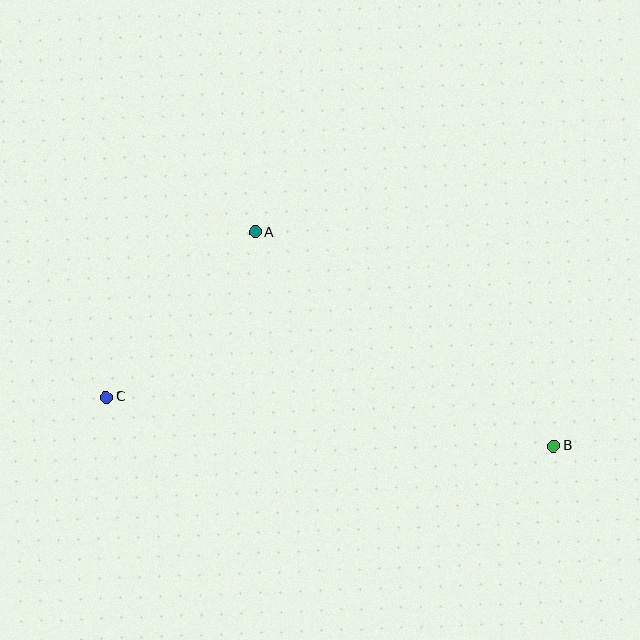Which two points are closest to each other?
Points A and C are closest to each other.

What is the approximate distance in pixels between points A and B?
The distance between A and B is approximately 367 pixels.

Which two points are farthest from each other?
Points B and C are farthest from each other.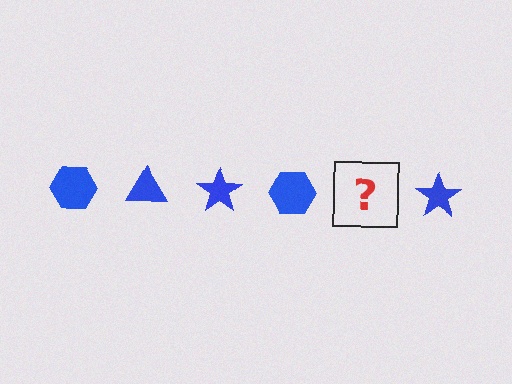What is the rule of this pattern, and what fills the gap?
The rule is that the pattern cycles through hexagon, triangle, star shapes in blue. The gap should be filled with a blue triangle.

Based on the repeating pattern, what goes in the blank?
The blank should be a blue triangle.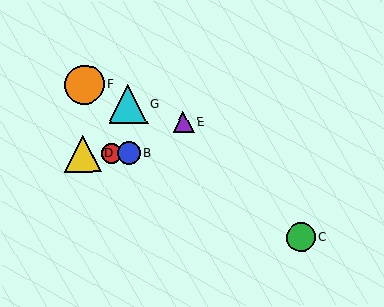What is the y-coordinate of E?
Object E is at y≈122.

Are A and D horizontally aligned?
Yes, both are at y≈153.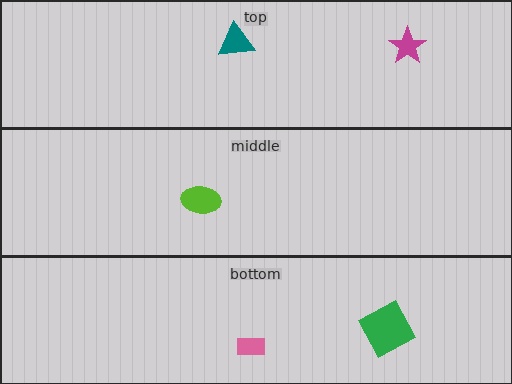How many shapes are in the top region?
2.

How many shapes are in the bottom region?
2.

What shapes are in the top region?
The teal triangle, the magenta star.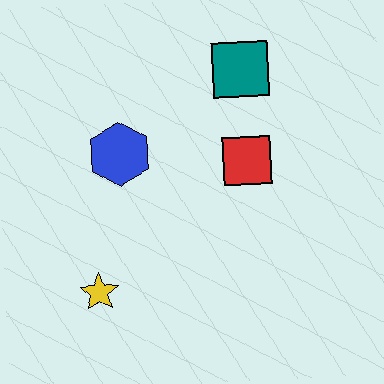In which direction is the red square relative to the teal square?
The red square is below the teal square.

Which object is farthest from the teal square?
The yellow star is farthest from the teal square.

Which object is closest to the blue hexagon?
The red square is closest to the blue hexagon.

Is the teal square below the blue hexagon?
No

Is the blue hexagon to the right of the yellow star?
Yes